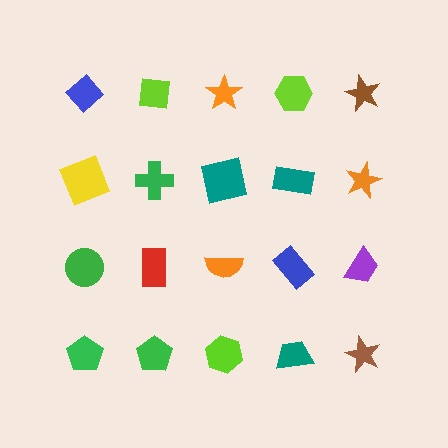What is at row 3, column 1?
A green circle.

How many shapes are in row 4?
5 shapes.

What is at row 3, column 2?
A red rectangle.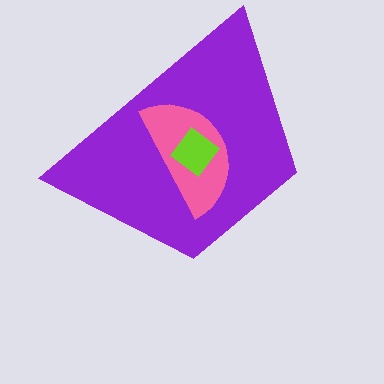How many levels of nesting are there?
3.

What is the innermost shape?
The lime diamond.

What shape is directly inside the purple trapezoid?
The pink semicircle.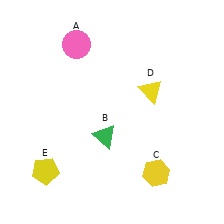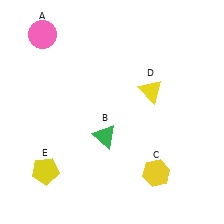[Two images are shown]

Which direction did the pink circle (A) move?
The pink circle (A) moved left.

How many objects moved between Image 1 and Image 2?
1 object moved between the two images.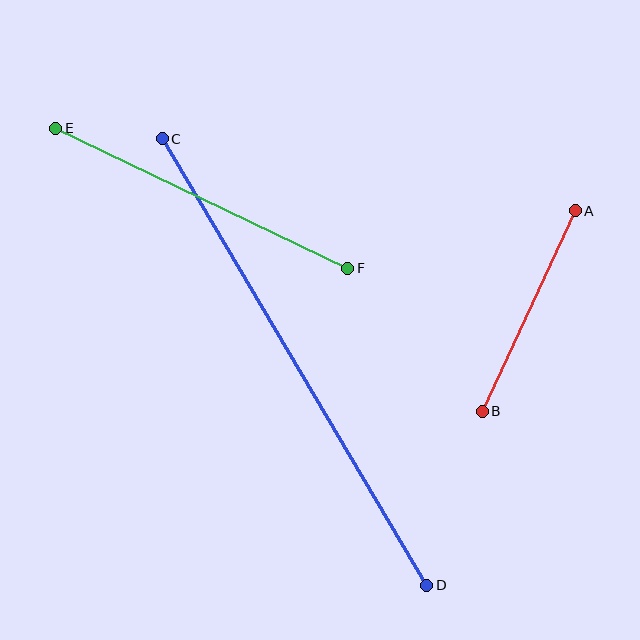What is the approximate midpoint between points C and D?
The midpoint is at approximately (295, 362) pixels.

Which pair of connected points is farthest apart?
Points C and D are farthest apart.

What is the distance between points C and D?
The distance is approximately 519 pixels.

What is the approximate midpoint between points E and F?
The midpoint is at approximately (202, 198) pixels.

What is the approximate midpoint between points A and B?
The midpoint is at approximately (529, 311) pixels.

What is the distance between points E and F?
The distance is approximately 324 pixels.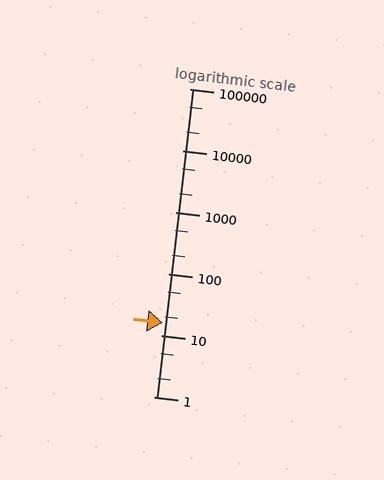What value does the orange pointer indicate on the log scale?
The pointer indicates approximately 16.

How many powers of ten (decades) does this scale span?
The scale spans 5 decades, from 1 to 100000.